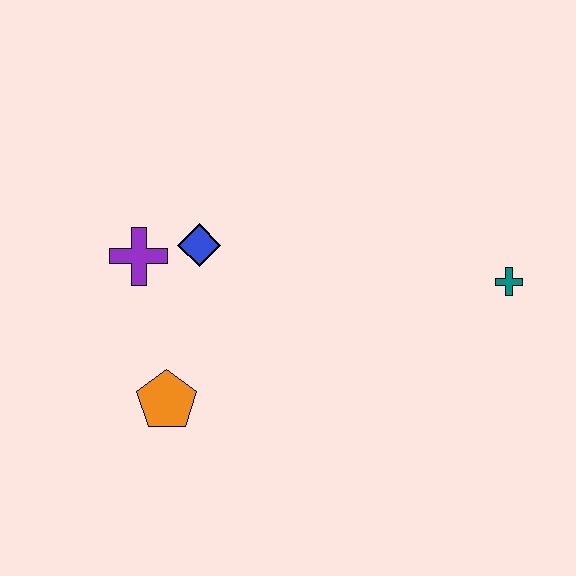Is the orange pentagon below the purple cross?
Yes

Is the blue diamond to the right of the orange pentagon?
Yes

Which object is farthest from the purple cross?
The teal cross is farthest from the purple cross.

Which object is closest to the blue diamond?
The purple cross is closest to the blue diamond.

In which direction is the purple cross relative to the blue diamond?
The purple cross is to the left of the blue diamond.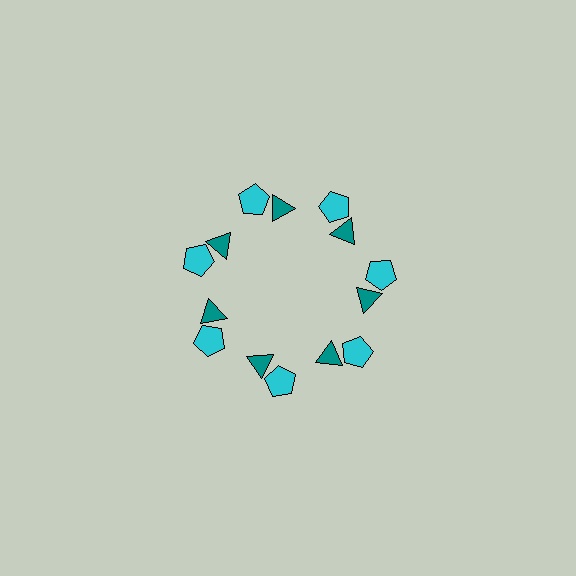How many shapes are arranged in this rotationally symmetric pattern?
There are 14 shapes, arranged in 7 groups of 2.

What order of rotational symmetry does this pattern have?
This pattern has 7-fold rotational symmetry.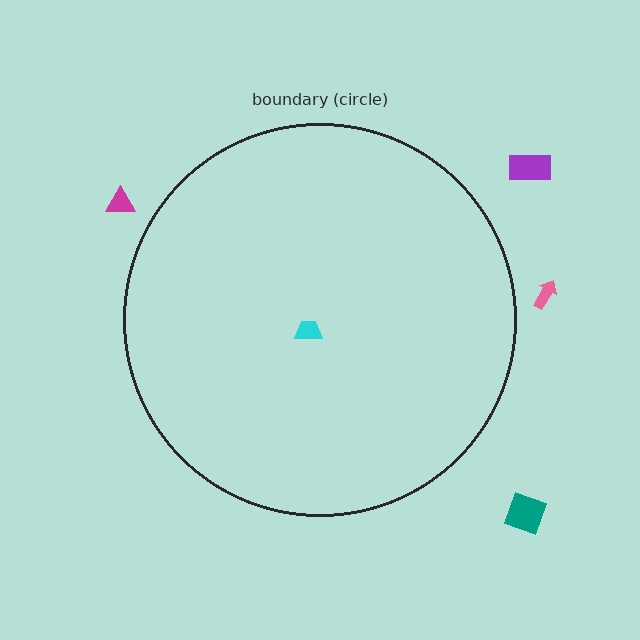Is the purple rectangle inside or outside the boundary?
Outside.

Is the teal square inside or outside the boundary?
Outside.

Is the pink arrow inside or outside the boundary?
Outside.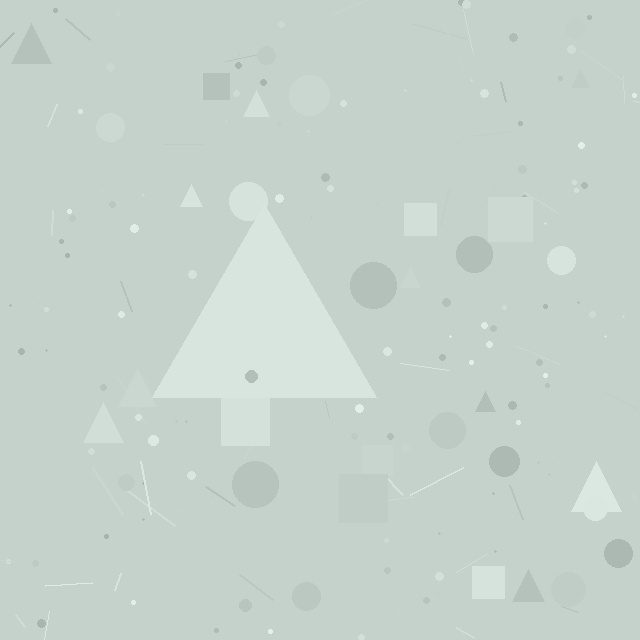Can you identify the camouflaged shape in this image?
The camouflaged shape is a triangle.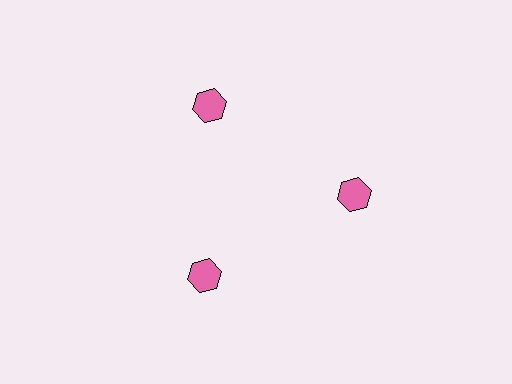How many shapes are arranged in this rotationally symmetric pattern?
There are 3 shapes, arranged in 3 groups of 1.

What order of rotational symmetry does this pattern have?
This pattern has 3-fold rotational symmetry.